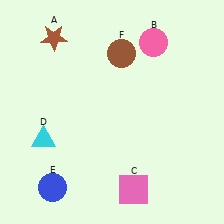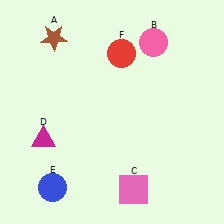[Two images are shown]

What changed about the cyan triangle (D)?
In Image 1, D is cyan. In Image 2, it changed to magenta.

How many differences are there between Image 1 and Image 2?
There are 2 differences between the two images.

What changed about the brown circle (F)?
In Image 1, F is brown. In Image 2, it changed to red.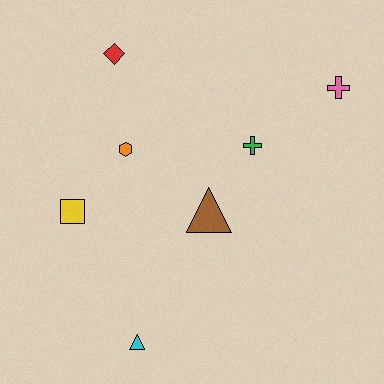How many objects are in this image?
There are 7 objects.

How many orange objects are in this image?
There is 1 orange object.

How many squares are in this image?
There is 1 square.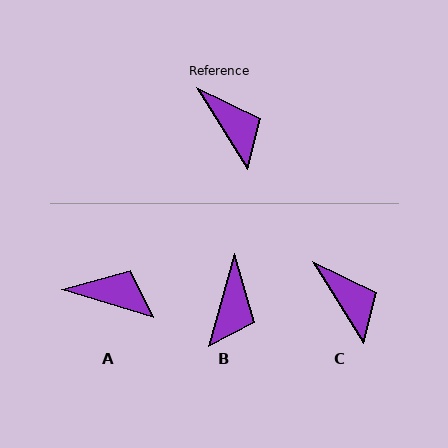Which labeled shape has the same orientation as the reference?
C.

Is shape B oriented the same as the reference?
No, it is off by about 48 degrees.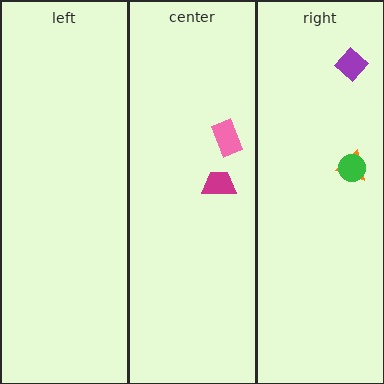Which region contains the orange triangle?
The right region.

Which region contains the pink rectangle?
The center region.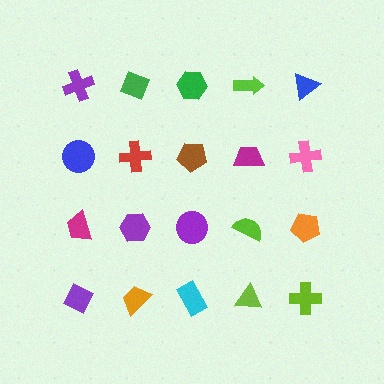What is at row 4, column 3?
A cyan rectangle.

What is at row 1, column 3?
A green hexagon.